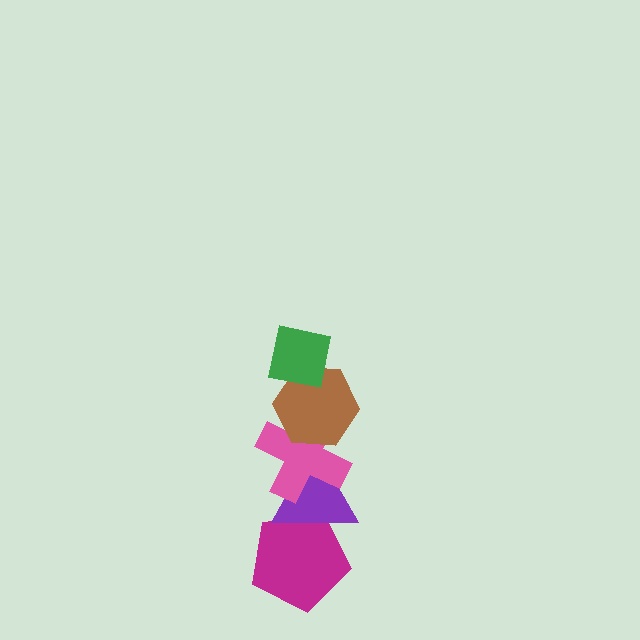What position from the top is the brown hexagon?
The brown hexagon is 2nd from the top.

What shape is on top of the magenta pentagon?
The purple triangle is on top of the magenta pentagon.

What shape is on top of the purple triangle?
The pink cross is on top of the purple triangle.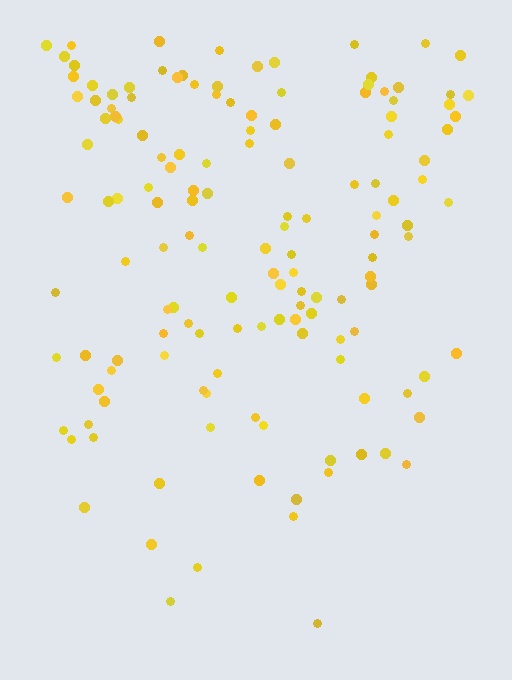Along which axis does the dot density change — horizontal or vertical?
Vertical.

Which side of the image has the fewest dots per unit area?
The bottom.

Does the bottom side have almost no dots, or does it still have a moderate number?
Still a moderate number, just noticeably fewer than the top.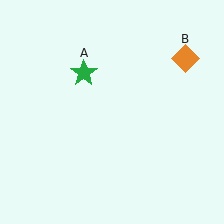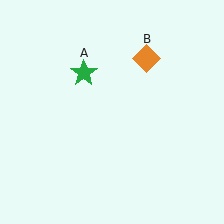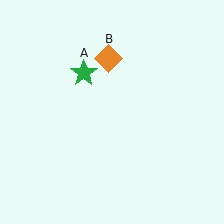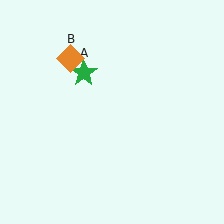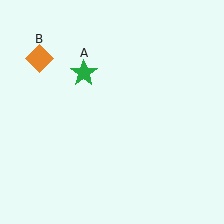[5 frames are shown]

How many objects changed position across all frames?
1 object changed position: orange diamond (object B).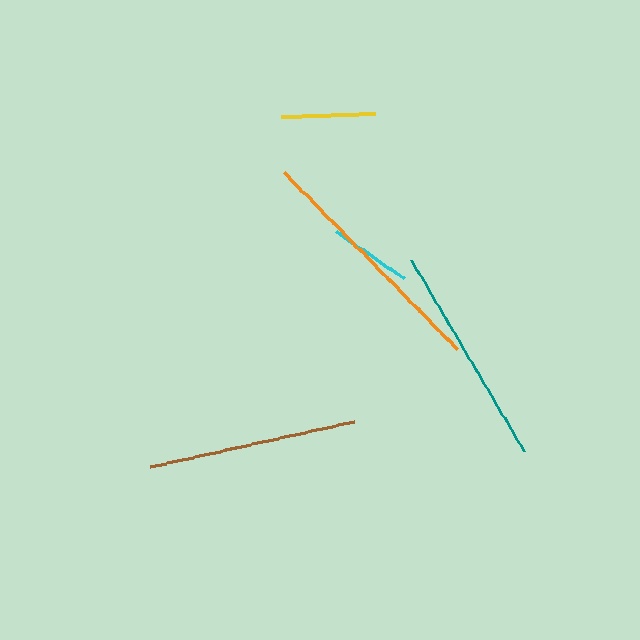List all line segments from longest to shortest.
From longest to shortest: orange, teal, brown, yellow, cyan.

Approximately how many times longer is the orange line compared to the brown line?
The orange line is approximately 1.2 times the length of the brown line.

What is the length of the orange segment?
The orange segment is approximately 247 pixels long.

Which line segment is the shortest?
The cyan line is the shortest at approximately 82 pixels.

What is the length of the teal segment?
The teal segment is approximately 222 pixels long.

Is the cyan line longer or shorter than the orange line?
The orange line is longer than the cyan line.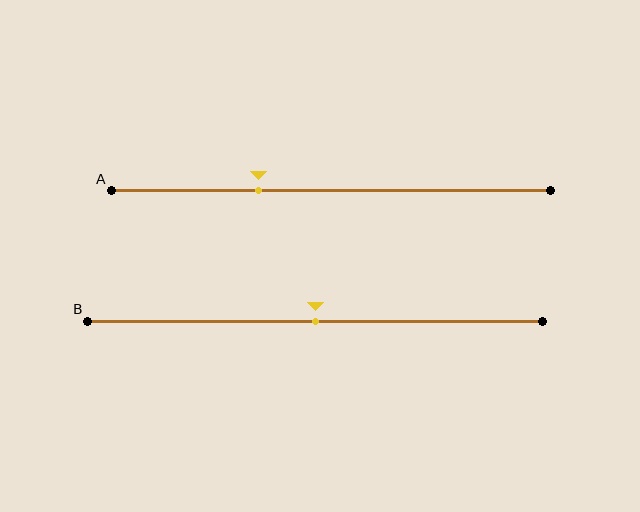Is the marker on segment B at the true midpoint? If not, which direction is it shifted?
Yes, the marker on segment B is at the true midpoint.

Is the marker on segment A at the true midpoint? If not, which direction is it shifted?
No, the marker on segment A is shifted to the left by about 16% of the segment length.